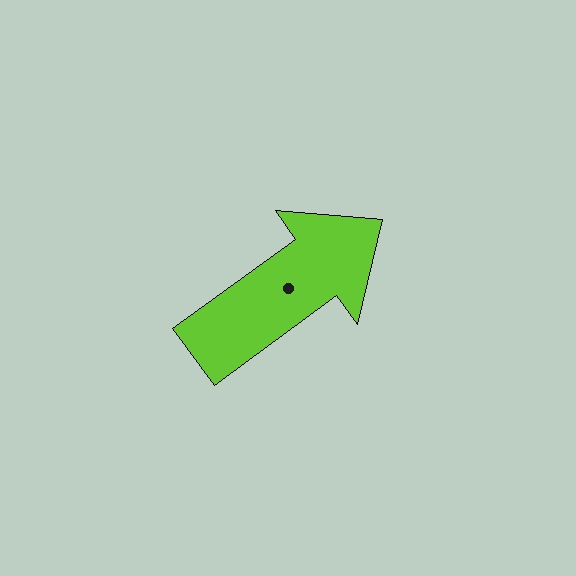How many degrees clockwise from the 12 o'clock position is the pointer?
Approximately 54 degrees.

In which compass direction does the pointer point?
Northeast.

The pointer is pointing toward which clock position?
Roughly 2 o'clock.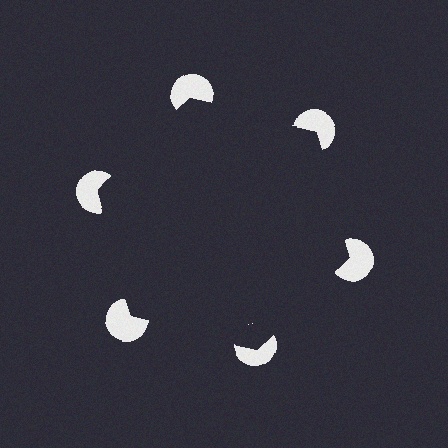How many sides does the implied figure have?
6 sides.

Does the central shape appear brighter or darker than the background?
It typically appears slightly darker than the background, even though no actual brightness change is drawn.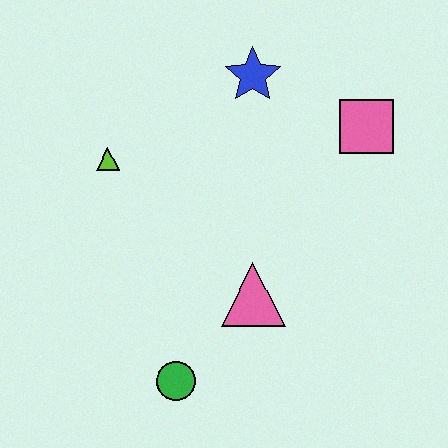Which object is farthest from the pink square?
The green circle is farthest from the pink square.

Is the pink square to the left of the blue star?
No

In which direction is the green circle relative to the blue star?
The green circle is below the blue star.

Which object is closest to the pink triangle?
The green circle is closest to the pink triangle.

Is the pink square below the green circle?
No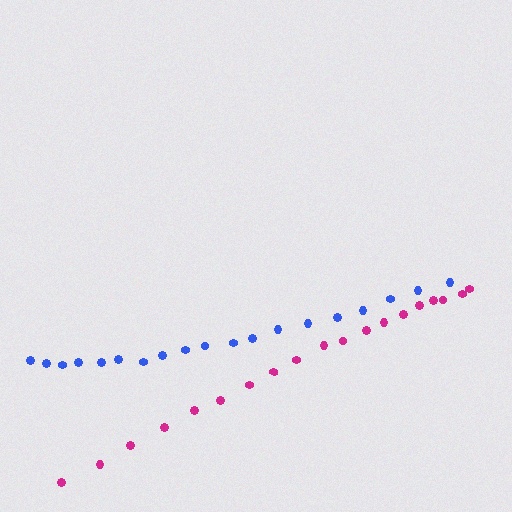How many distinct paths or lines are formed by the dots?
There are 2 distinct paths.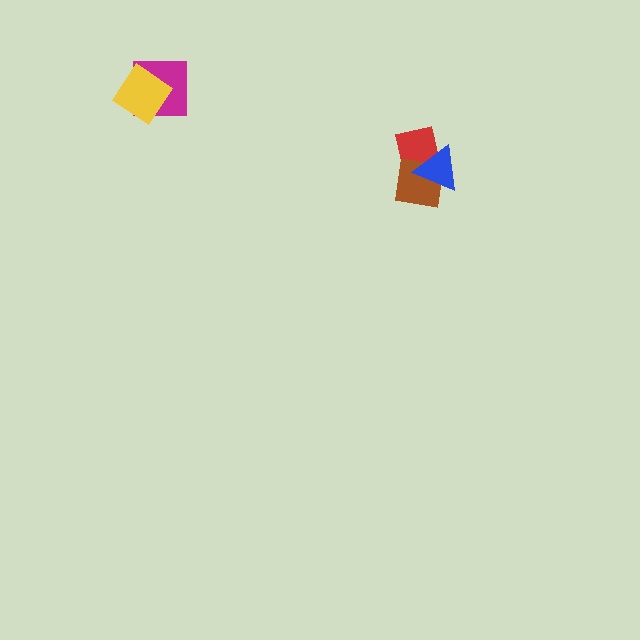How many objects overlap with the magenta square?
1 object overlaps with the magenta square.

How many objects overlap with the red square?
2 objects overlap with the red square.